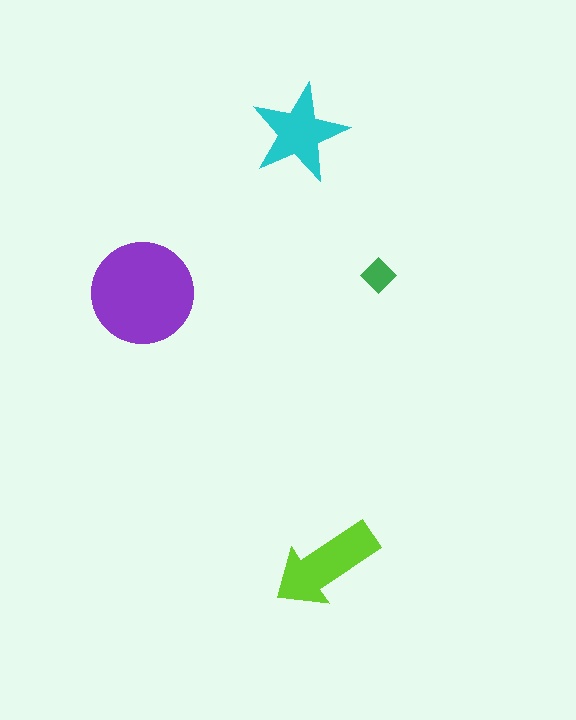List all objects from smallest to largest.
The green diamond, the cyan star, the lime arrow, the purple circle.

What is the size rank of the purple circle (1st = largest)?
1st.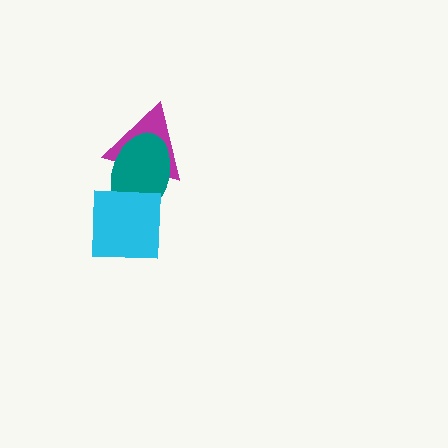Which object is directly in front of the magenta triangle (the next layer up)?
The teal ellipse is directly in front of the magenta triangle.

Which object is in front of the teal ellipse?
The cyan square is in front of the teal ellipse.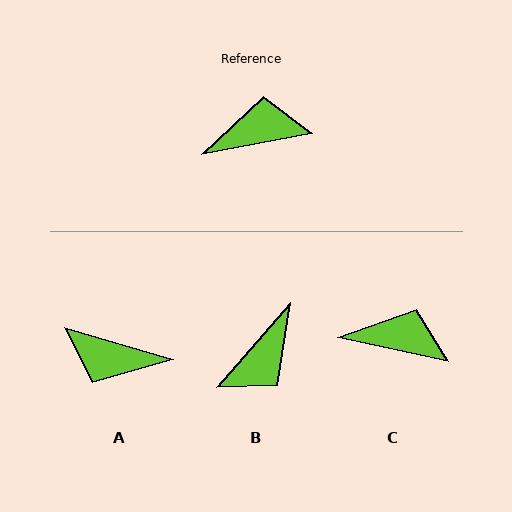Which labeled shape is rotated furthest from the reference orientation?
A, about 153 degrees away.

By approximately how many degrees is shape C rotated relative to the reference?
Approximately 23 degrees clockwise.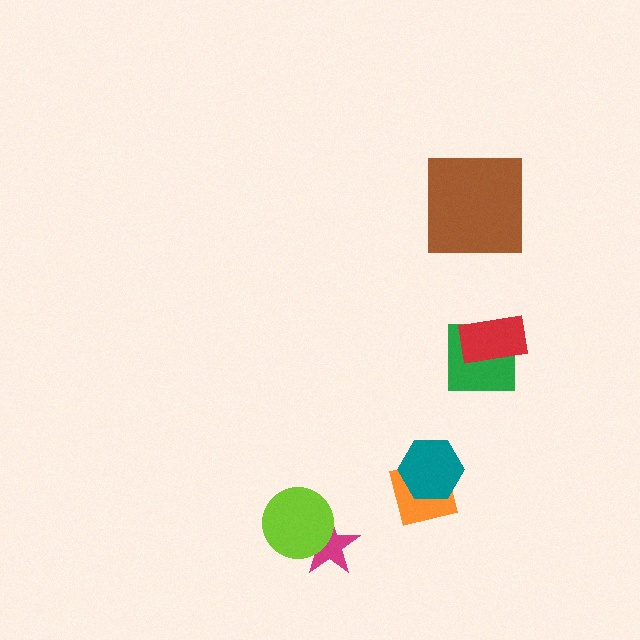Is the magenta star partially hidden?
Yes, it is partially covered by another shape.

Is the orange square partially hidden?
Yes, it is partially covered by another shape.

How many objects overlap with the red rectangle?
1 object overlaps with the red rectangle.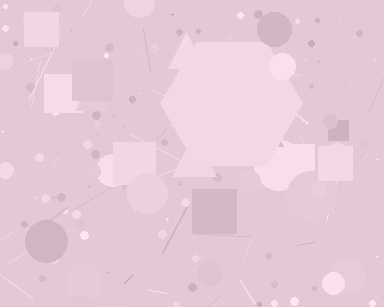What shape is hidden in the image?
A hexagon is hidden in the image.